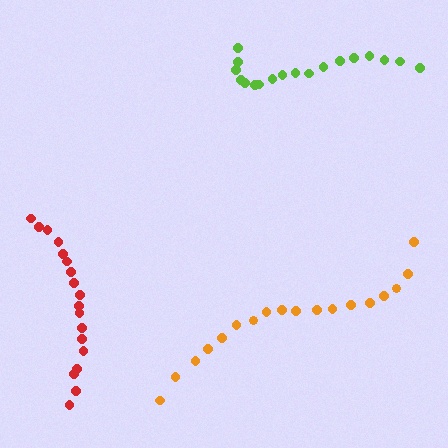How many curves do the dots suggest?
There are 3 distinct paths.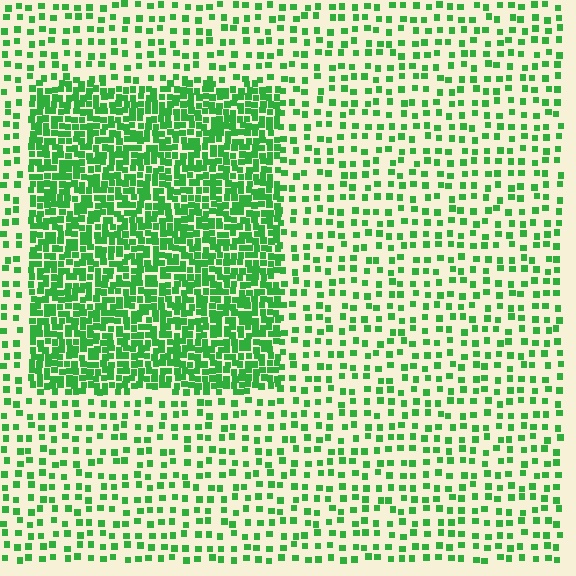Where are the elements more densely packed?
The elements are more densely packed inside the rectangle boundary.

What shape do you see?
I see a rectangle.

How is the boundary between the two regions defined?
The boundary is defined by a change in element density (approximately 2.8x ratio). All elements are the same color, size, and shape.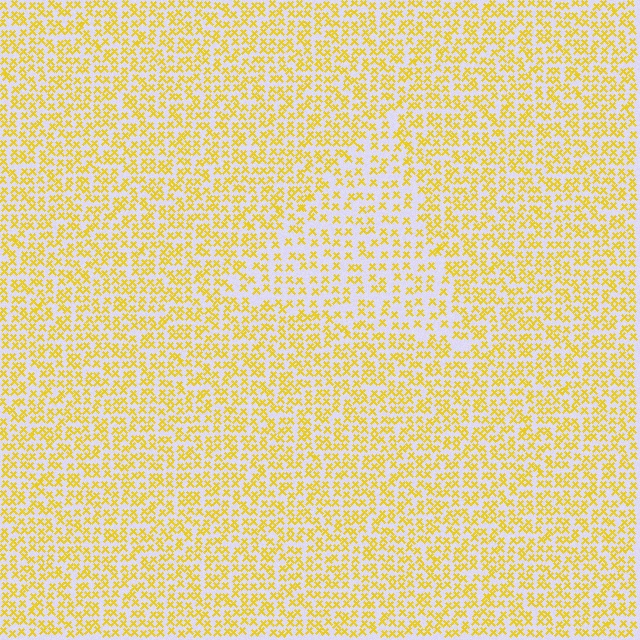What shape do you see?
I see a triangle.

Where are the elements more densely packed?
The elements are more densely packed outside the triangle boundary.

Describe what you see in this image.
The image contains small yellow elements arranged at two different densities. A triangle-shaped region is visible where the elements are less densely packed than the surrounding area.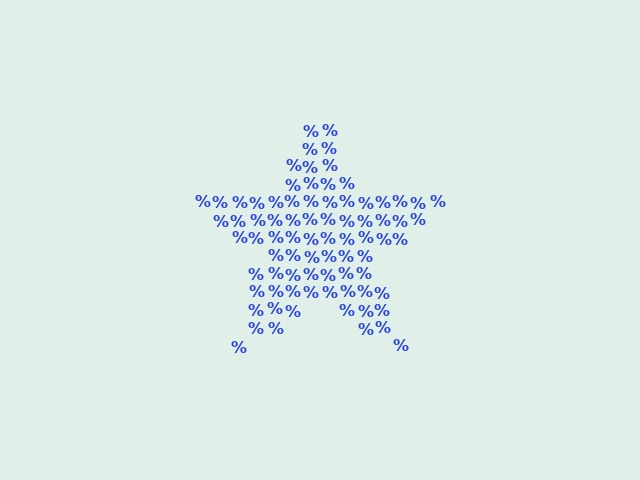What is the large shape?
The large shape is a star.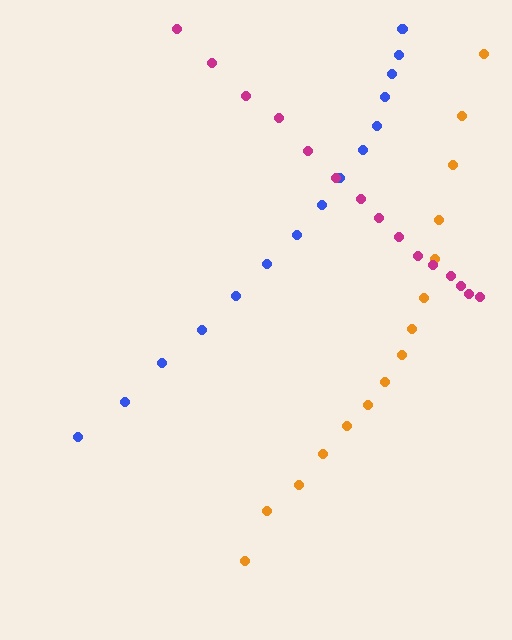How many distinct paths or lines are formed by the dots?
There are 3 distinct paths.